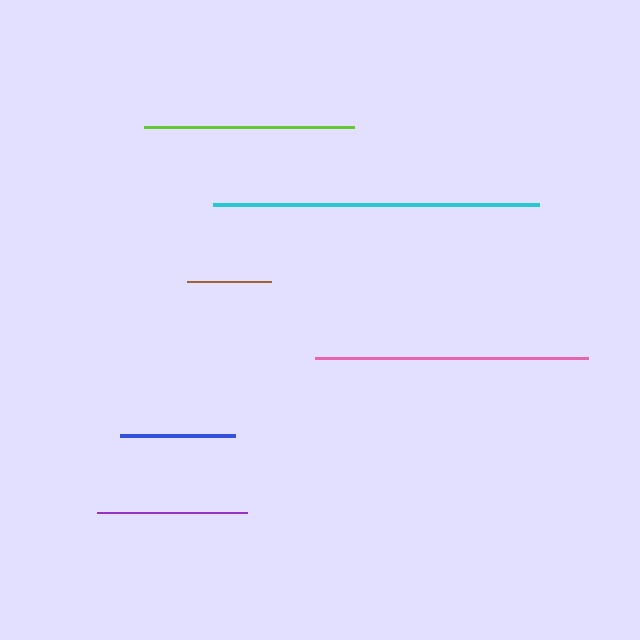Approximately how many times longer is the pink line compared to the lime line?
The pink line is approximately 1.3 times the length of the lime line.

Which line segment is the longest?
The cyan line is the longest at approximately 326 pixels.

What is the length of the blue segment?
The blue segment is approximately 115 pixels long.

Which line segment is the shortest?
The brown line is the shortest at approximately 84 pixels.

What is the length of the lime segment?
The lime segment is approximately 210 pixels long.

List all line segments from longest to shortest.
From longest to shortest: cyan, pink, lime, purple, blue, brown.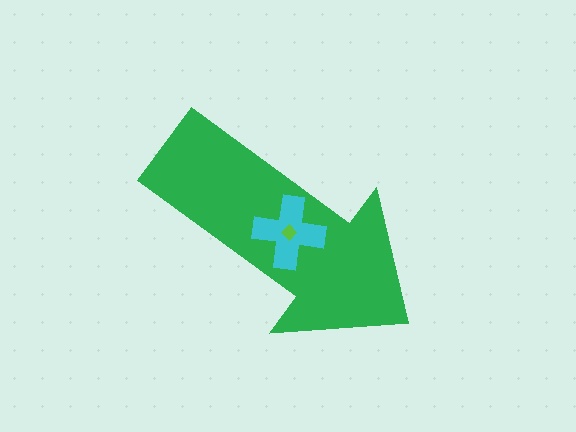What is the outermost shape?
The green arrow.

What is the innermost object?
The lime diamond.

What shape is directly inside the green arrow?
The cyan cross.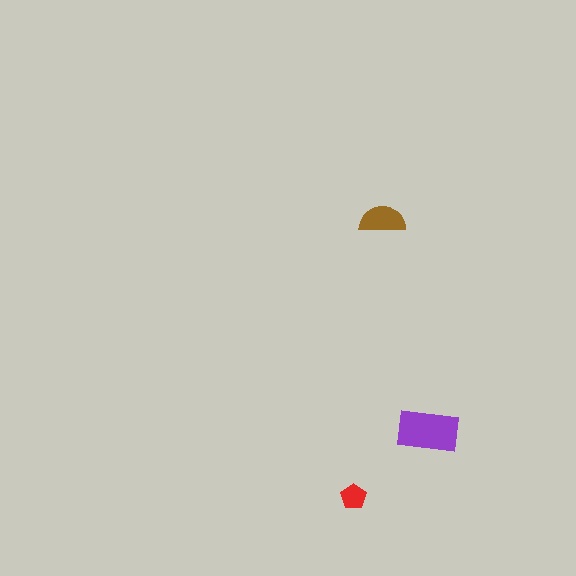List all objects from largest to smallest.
The purple rectangle, the brown semicircle, the red pentagon.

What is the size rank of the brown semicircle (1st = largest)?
2nd.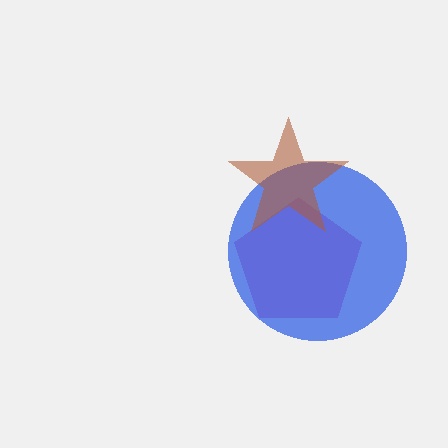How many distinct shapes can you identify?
There are 3 distinct shapes: a magenta pentagon, a blue circle, a brown star.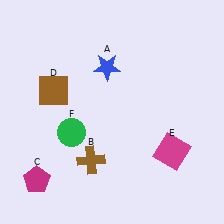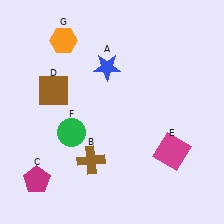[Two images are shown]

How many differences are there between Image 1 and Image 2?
There is 1 difference between the two images.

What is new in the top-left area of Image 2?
An orange hexagon (G) was added in the top-left area of Image 2.